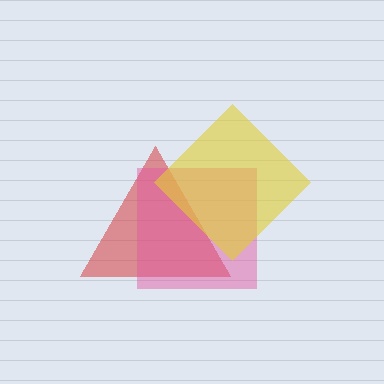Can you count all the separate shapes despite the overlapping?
Yes, there are 3 separate shapes.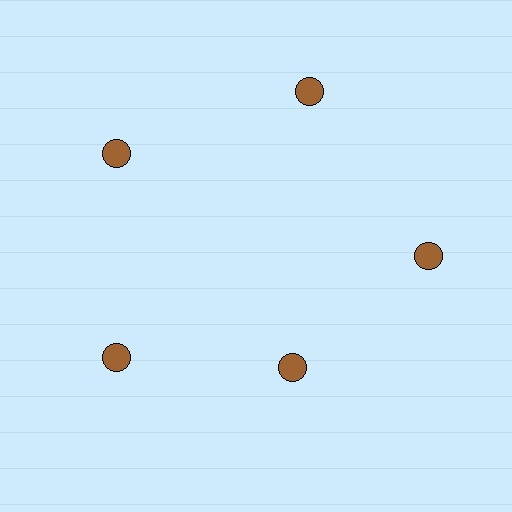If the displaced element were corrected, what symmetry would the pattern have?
It would have 5-fold rotational symmetry — the pattern would map onto itself every 72 degrees.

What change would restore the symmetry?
The symmetry would be restored by moving it outward, back onto the ring so that all 5 circles sit at equal angles and equal distance from the center.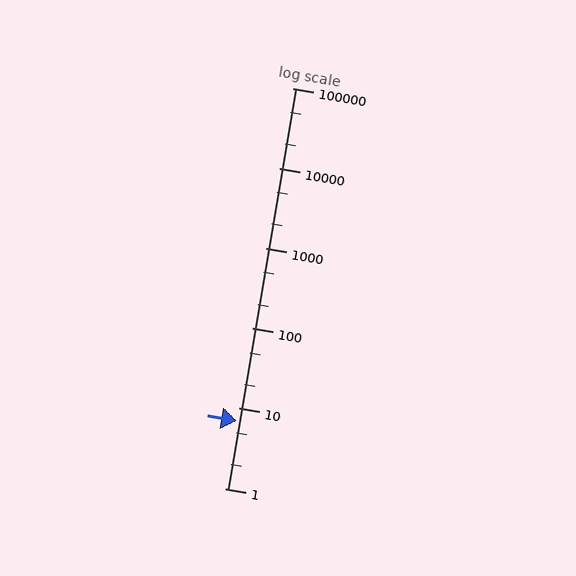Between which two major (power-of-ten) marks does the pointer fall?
The pointer is between 1 and 10.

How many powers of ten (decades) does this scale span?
The scale spans 5 decades, from 1 to 100000.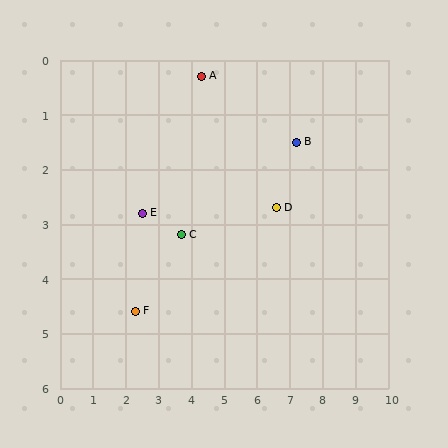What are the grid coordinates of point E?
Point E is at approximately (2.5, 2.8).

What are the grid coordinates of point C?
Point C is at approximately (3.7, 3.2).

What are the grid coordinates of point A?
Point A is at approximately (4.3, 0.3).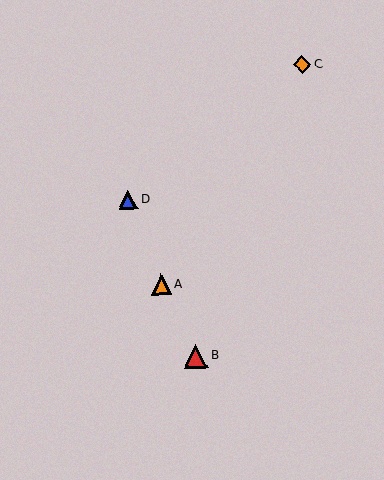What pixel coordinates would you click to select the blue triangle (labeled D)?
Click at (128, 200) to select the blue triangle D.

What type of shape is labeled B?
Shape B is a red triangle.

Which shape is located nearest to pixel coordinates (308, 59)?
The orange diamond (labeled C) at (302, 65) is nearest to that location.